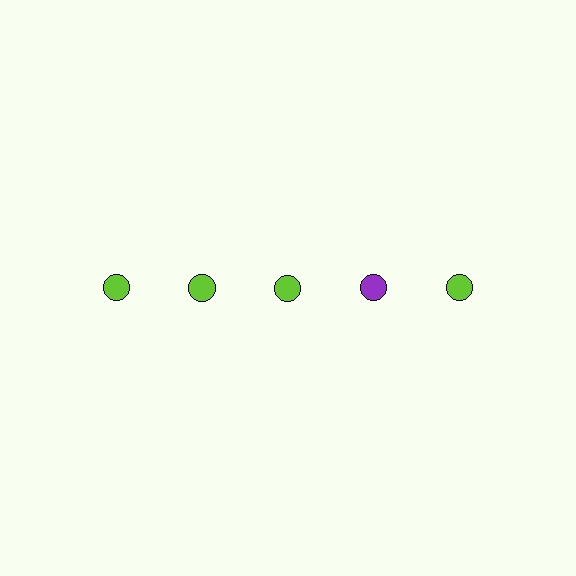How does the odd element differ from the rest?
It has a different color: purple instead of lime.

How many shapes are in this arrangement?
There are 5 shapes arranged in a grid pattern.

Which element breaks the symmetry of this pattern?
The purple circle in the top row, second from right column breaks the symmetry. All other shapes are lime circles.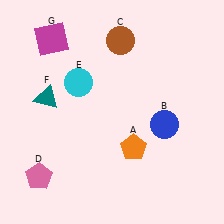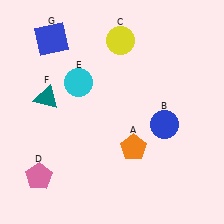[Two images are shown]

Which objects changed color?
C changed from brown to yellow. G changed from magenta to blue.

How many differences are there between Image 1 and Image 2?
There are 2 differences between the two images.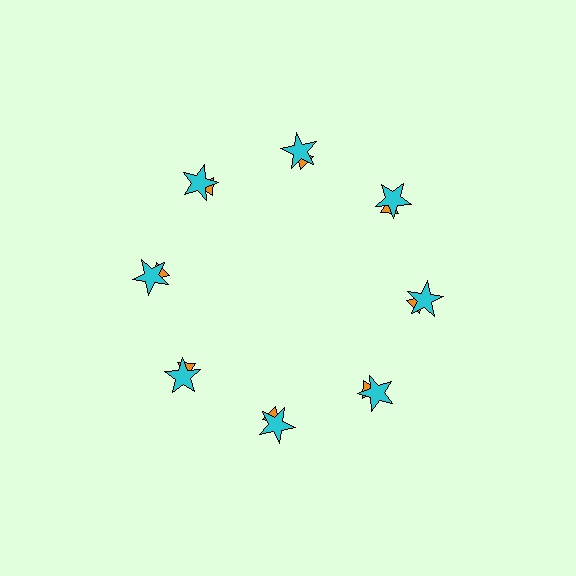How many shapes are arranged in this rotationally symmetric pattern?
There are 16 shapes, arranged in 8 groups of 2.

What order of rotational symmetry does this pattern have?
This pattern has 8-fold rotational symmetry.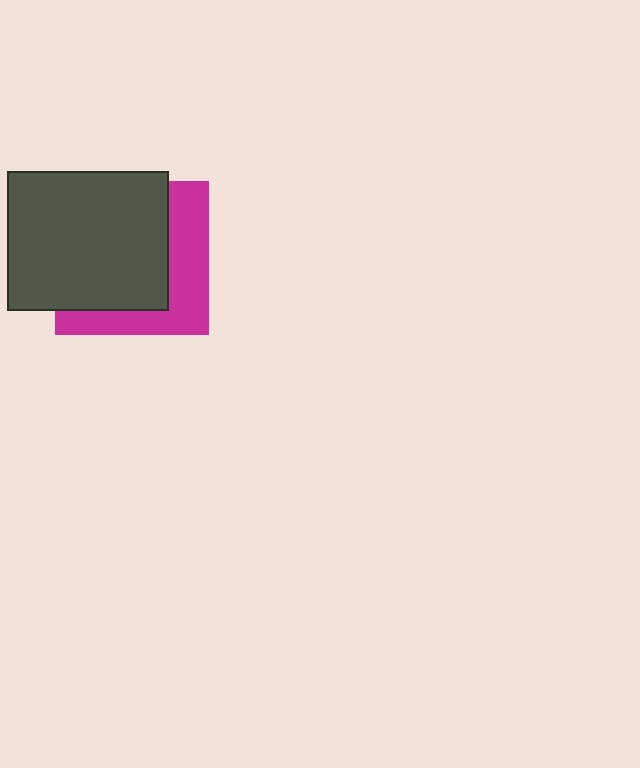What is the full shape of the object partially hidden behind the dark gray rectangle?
The partially hidden object is a magenta square.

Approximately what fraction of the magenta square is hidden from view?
Roughly 62% of the magenta square is hidden behind the dark gray rectangle.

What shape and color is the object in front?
The object in front is a dark gray rectangle.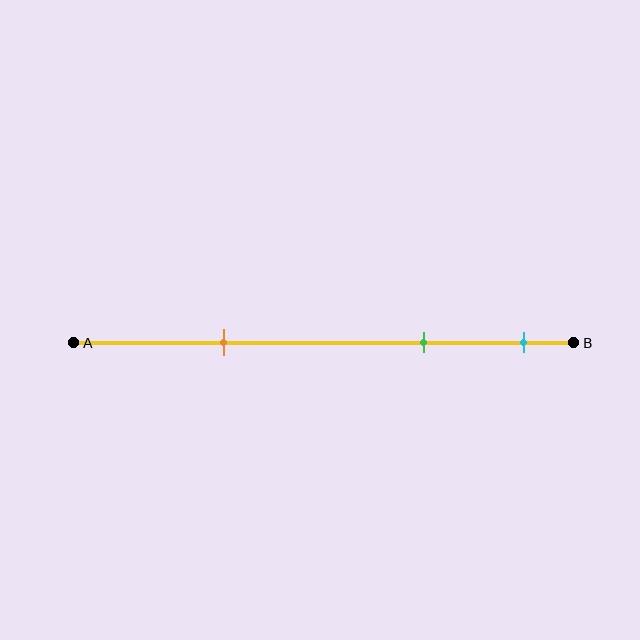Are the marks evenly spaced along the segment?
No, the marks are not evenly spaced.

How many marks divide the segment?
There are 3 marks dividing the segment.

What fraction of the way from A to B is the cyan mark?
The cyan mark is approximately 90% (0.9) of the way from A to B.